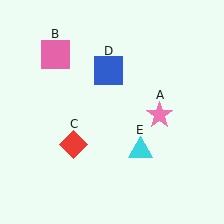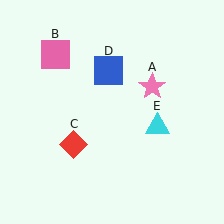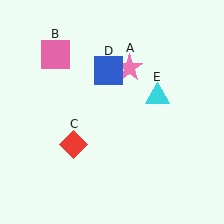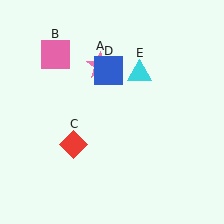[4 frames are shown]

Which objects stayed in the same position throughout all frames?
Pink square (object B) and red diamond (object C) and blue square (object D) remained stationary.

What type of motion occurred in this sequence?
The pink star (object A), cyan triangle (object E) rotated counterclockwise around the center of the scene.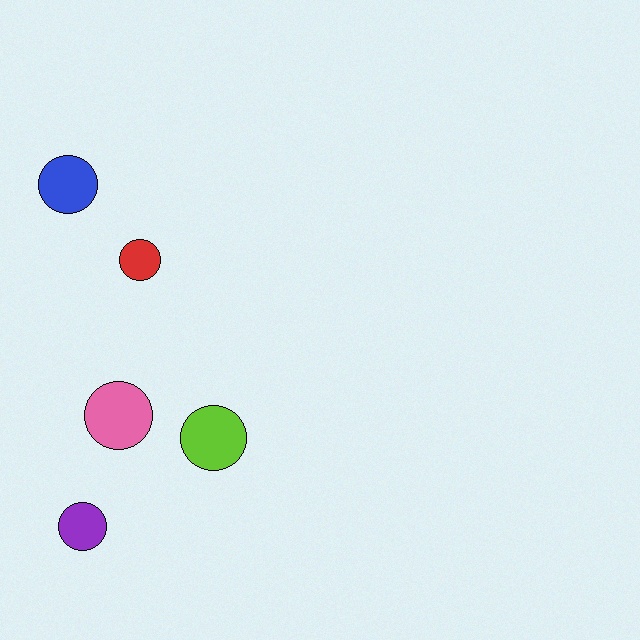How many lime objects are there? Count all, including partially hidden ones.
There is 1 lime object.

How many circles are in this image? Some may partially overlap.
There are 5 circles.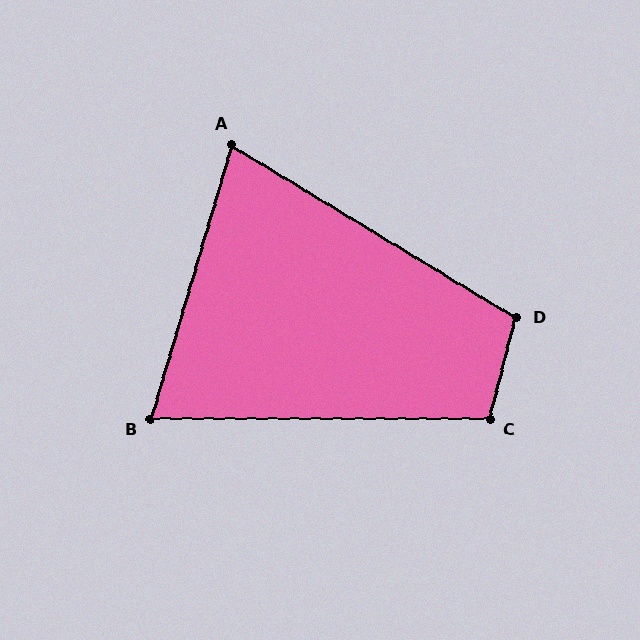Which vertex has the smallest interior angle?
B, at approximately 74 degrees.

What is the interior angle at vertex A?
Approximately 75 degrees (acute).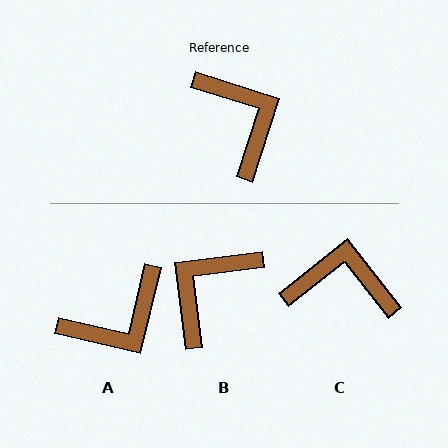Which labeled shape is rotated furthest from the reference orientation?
B, about 115 degrees away.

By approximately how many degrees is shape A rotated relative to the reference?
Approximately 85 degrees clockwise.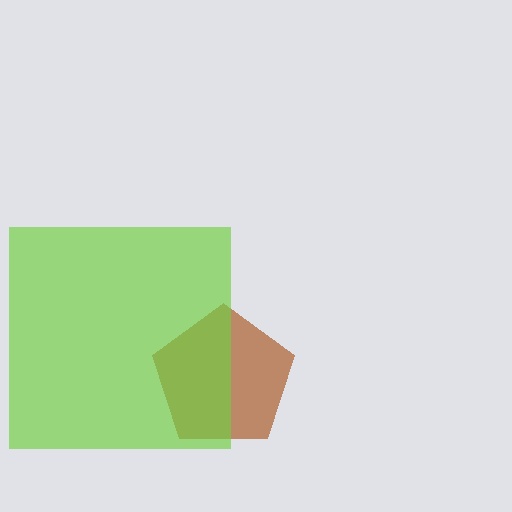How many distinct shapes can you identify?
There are 2 distinct shapes: a brown pentagon, a lime square.